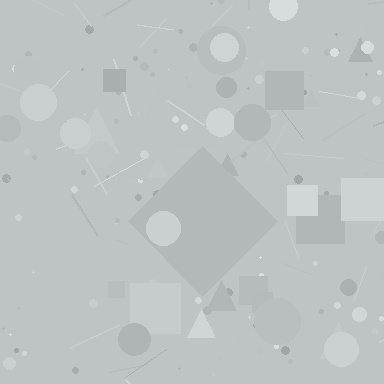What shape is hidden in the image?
A diamond is hidden in the image.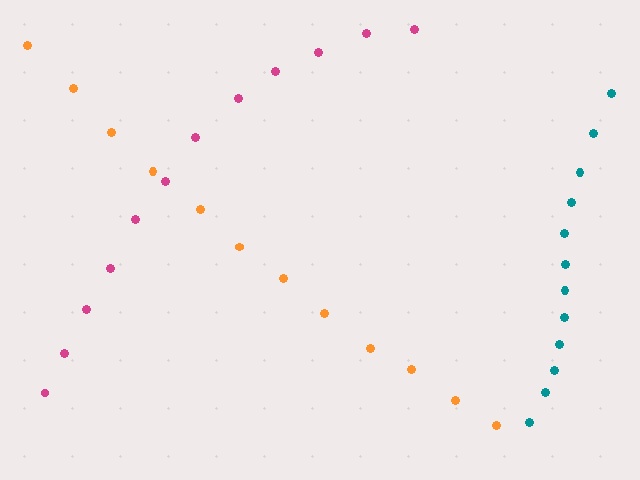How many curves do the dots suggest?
There are 3 distinct paths.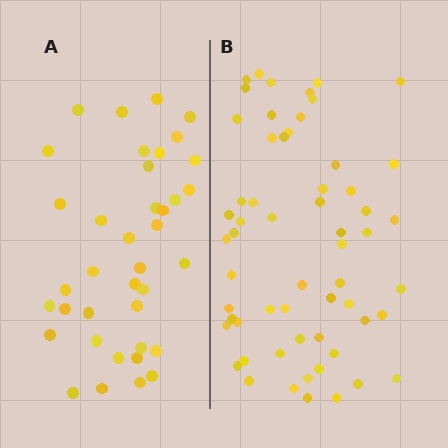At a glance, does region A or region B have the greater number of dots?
Region B (the right region) has more dots.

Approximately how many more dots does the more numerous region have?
Region B has approximately 20 more dots than region A.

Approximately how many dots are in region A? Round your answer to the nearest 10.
About 40 dots. (The exact count is 38, which rounds to 40.)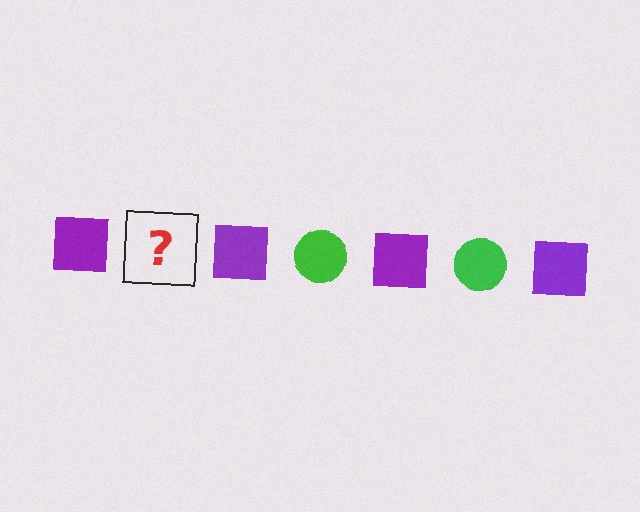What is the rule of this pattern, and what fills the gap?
The rule is that the pattern alternates between purple square and green circle. The gap should be filled with a green circle.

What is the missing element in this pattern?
The missing element is a green circle.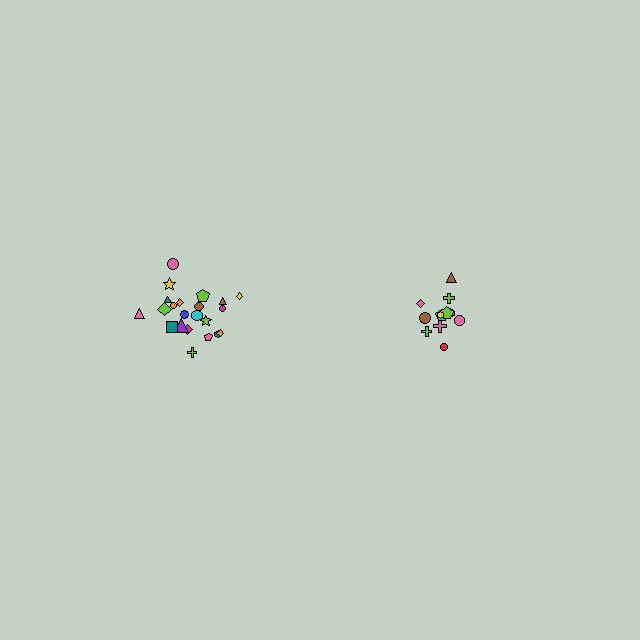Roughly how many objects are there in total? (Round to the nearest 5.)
Roughly 35 objects in total.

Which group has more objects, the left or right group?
The left group.